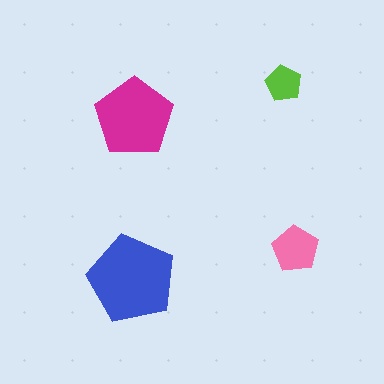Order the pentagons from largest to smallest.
the blue one, the magenta one, the pink one, the lime one.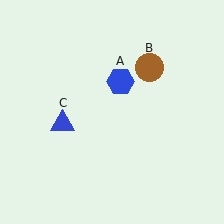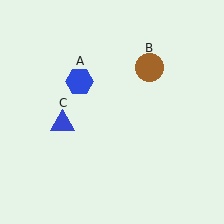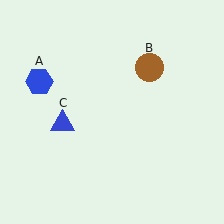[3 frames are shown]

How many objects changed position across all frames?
1 object changed position: blue hexagon (object A).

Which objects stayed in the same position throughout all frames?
Brown circle (object B) and blue triangle (object C) remained stationary.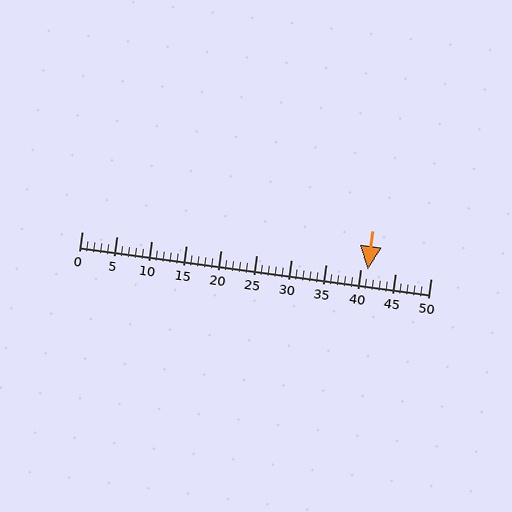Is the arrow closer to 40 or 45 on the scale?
The arrow is closer to 40.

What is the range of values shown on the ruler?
The ruler shows values from 0 to 50.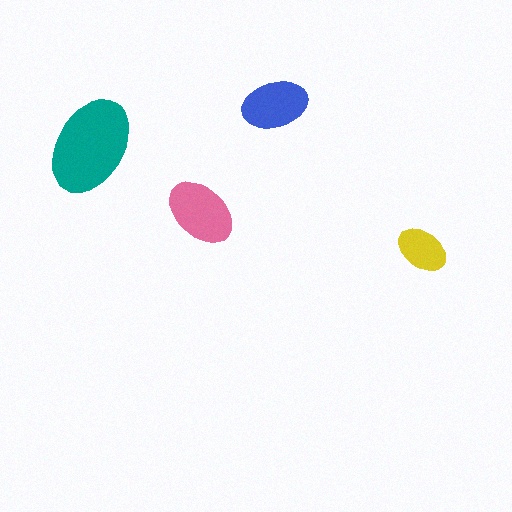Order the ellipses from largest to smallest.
the teal one, the pink one, the blue one, the yellow one.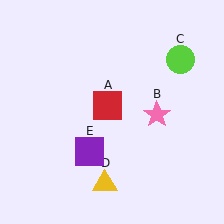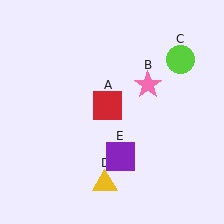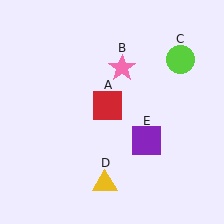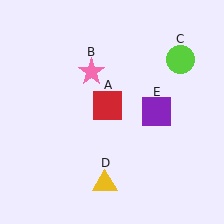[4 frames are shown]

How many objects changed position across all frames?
2 objects changed position: pink star (object B), purple square (object E).